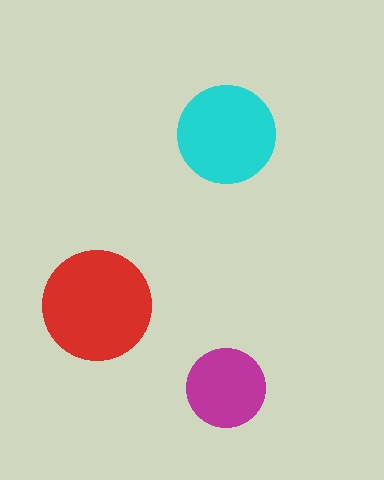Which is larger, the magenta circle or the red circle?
The red one.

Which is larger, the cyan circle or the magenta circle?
The cyan one.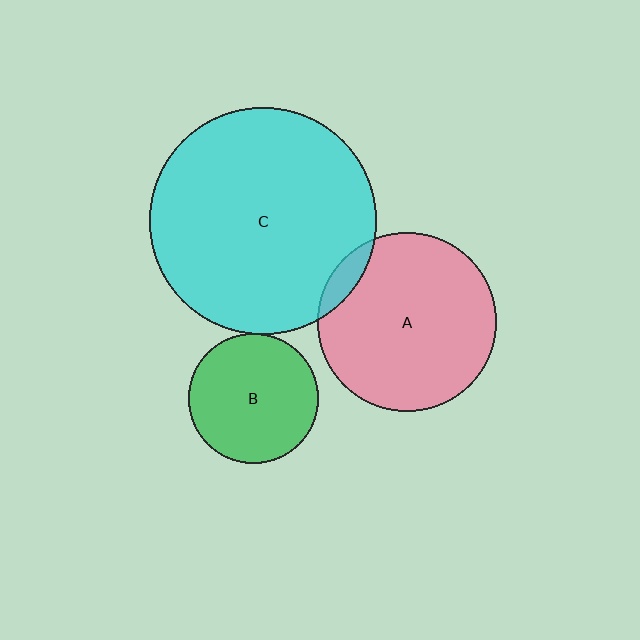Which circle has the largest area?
Circle C (cyan).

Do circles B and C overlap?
Yes.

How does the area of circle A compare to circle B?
Approximately 1.9 times.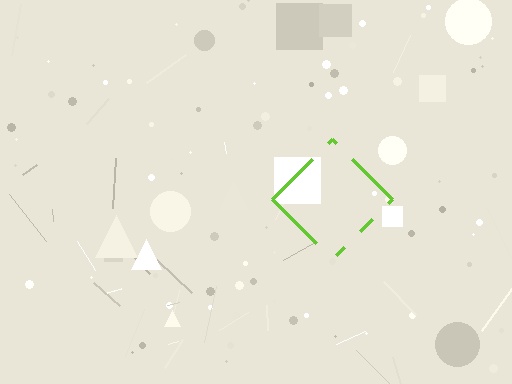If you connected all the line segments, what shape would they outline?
They would outline a diamond.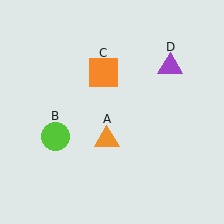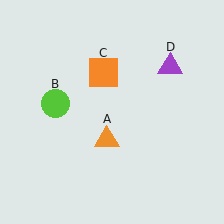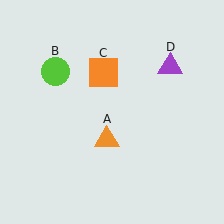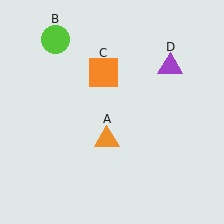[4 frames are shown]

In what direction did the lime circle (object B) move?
The lime circle (object B) moved up.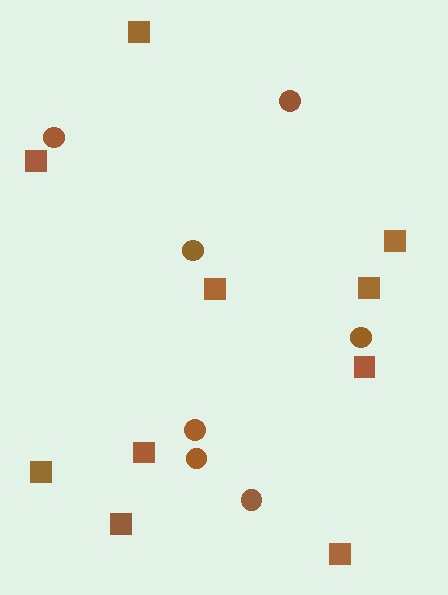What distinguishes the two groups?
There are 2 groups: one group of squares (10) and one group of circles (7).